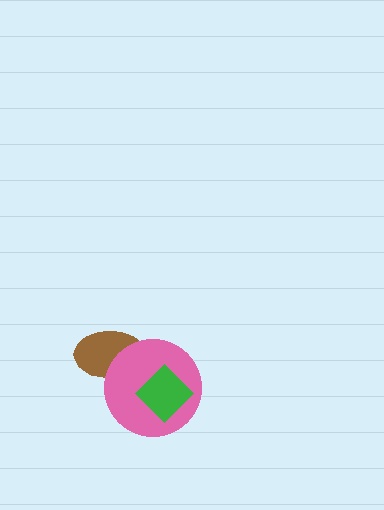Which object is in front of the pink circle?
The green diamond is in front of the pink circle.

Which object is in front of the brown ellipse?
The pink circle is in front of the brown ellipse.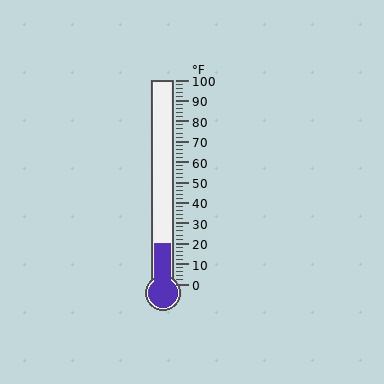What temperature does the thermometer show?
The thermometer shows approximately 20°F.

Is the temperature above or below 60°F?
The temperature is below 60°F.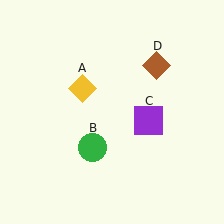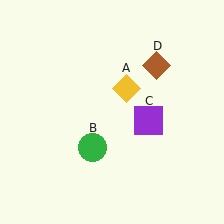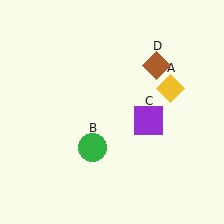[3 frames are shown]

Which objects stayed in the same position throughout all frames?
Green circle (object B) and purple square (object C) and brown diamond (object D) remained stationary.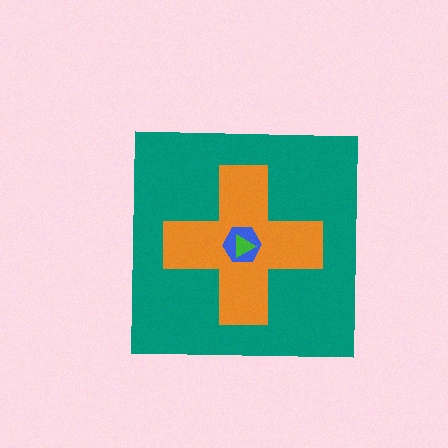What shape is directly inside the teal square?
The orange cross.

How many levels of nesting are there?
4.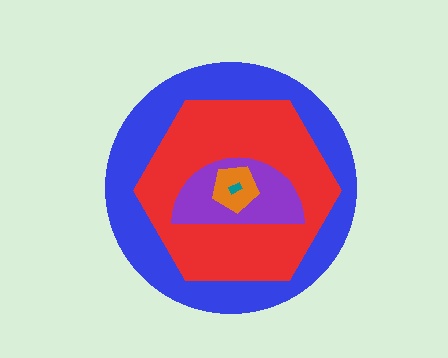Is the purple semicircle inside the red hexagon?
Yes.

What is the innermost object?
The teal rectangle.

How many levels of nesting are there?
5.